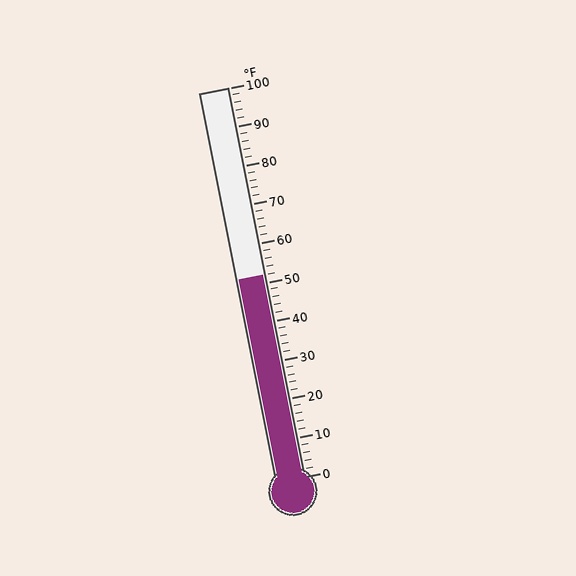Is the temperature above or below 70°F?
The temperature is below 70°F.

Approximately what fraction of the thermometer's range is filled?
The thermometer is filled to approximately 50% of its range.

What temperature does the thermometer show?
The thermometer shows approximately 52°F.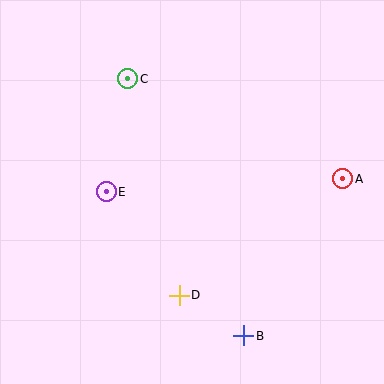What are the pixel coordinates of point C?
Point C is at (128, 79).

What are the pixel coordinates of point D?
Point D is at (179, 295).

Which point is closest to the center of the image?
Point E at (106, 192) is closest to the center.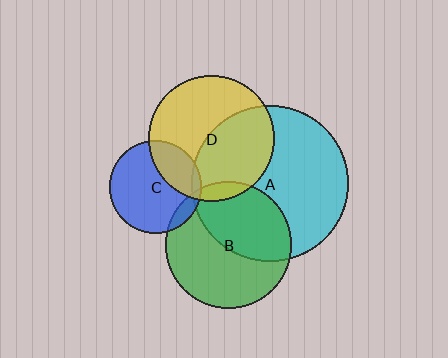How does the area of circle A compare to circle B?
Approximately 1.5 times.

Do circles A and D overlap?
Yes.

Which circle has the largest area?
Circle A (cyan).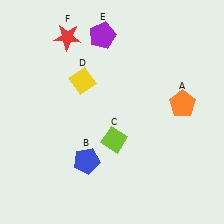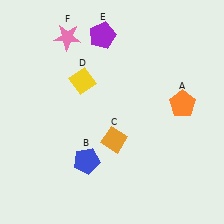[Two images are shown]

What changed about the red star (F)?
In Image 1, F is red. In Image 2, it changed to pink.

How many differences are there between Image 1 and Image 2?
There are 2 differences between the two images.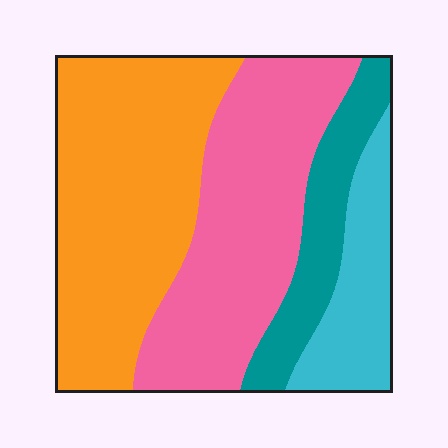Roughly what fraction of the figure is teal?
Teal covers around 15% of the figure.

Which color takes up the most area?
Orange, at roughly 40%.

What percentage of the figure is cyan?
Cyan takes up about one eighth (1/8) of the figure.